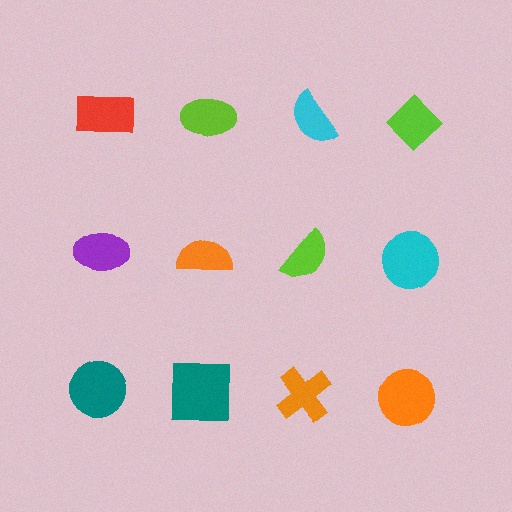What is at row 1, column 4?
A lime diamond.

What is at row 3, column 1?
A teal circle.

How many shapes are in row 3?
4 shapes.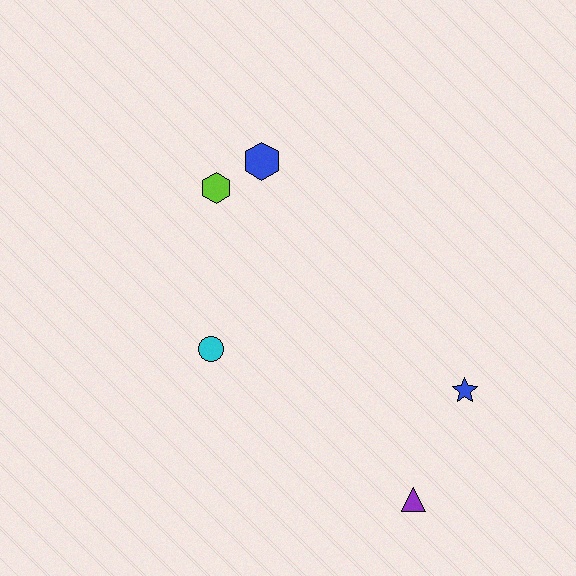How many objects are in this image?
There are 5 objects.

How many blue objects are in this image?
There are 2 blue objects.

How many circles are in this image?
There is 1 circle.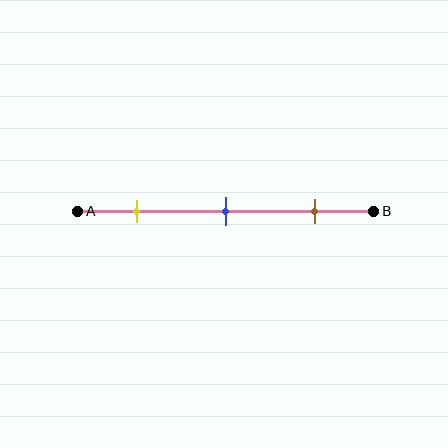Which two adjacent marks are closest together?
The yellow and blue marks are the closest adjacent pair.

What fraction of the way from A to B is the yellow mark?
The yellow mark is approximately 20% (0.2) of the way from A to B.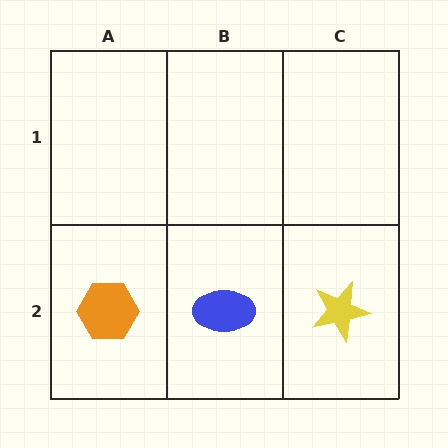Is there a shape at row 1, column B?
No, that cell is empty.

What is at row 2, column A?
An orange hexagon.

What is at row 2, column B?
A blue ellipse.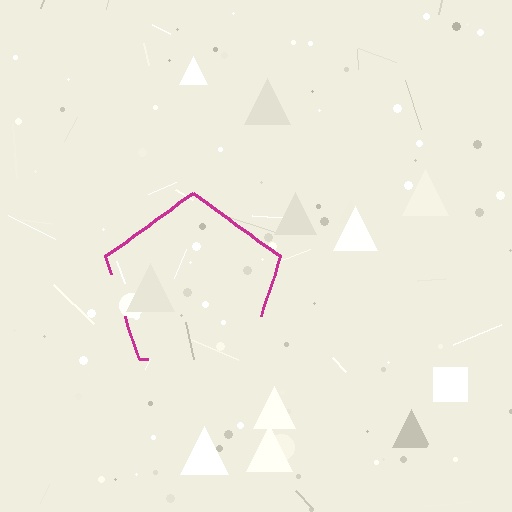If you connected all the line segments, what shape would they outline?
They would outline a pentagon.